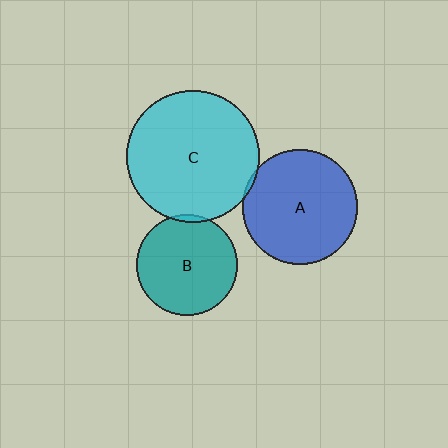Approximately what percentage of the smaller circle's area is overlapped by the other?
Approximately 5%.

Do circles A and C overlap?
Yes.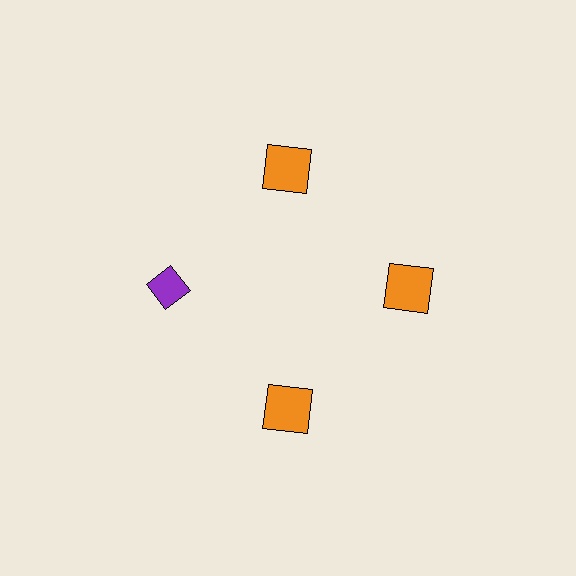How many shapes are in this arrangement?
There are 4 shapes arranged in a ring pattern.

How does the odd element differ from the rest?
It differs in both color (purple instead of orange) and shape (diamond instead of square).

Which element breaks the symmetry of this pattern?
The purple diamond at roughly the 9 o'clock position breaks the symmetry. All other shapes are orange squares.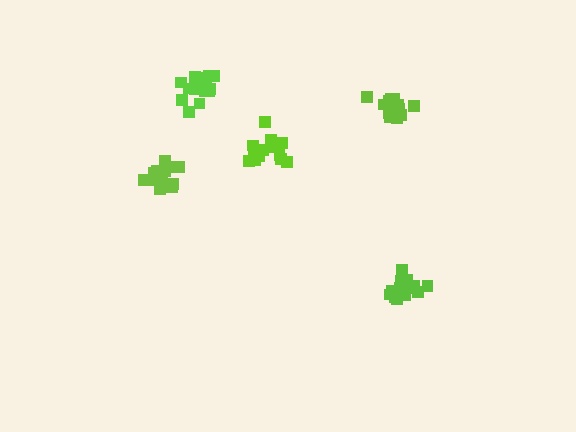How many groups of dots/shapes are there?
There are 5 groups.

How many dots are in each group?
Group 1: 15 dots, Group 2: 16 dots, Group 3: 17 dots, Group 4: 15 dots, Group 5: 15 dots (78 total).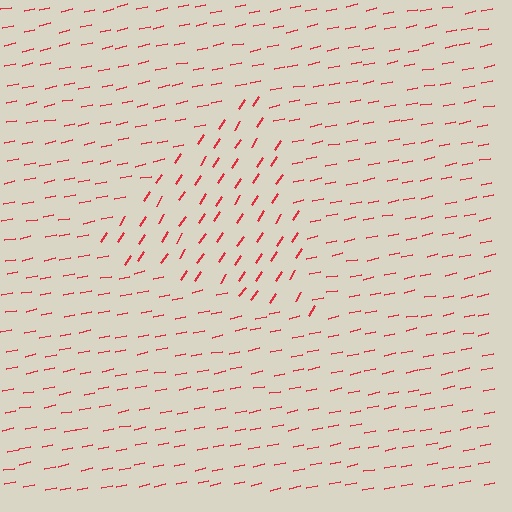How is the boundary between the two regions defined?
The boundary is defined purely by a change in line orientation (approximately 45 degrees difference). All lines are the same color and thickness.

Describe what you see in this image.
The image is filled with small red line segments. A triangle region in the image has lines oriented differently from the surrounding lines, creating a visible texture boundary.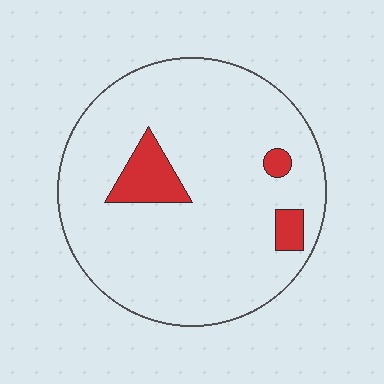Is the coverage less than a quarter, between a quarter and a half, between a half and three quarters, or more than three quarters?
Less than a quarter.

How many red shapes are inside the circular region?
3.